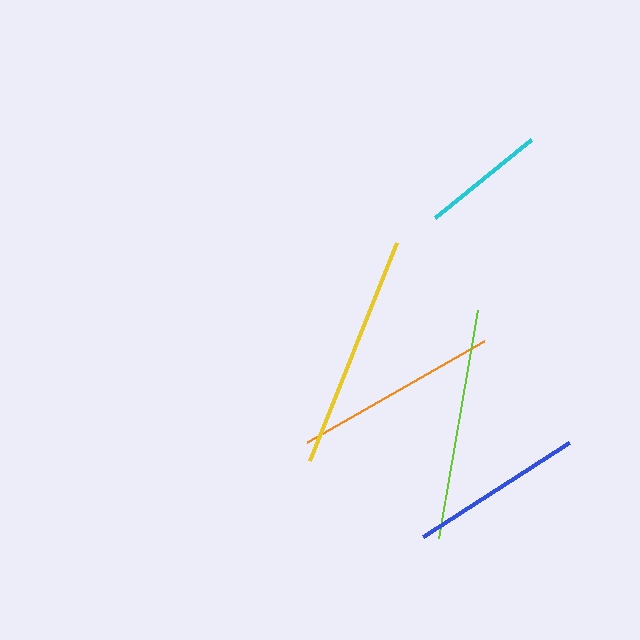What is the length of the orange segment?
The orange segment is approximately 203 pixels long.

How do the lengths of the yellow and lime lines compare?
The yellow and lime lines are approximately the same length.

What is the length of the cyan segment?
The cyan segment is approximately 124 pixels long.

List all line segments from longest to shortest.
From longest to shortest: yellow, lime, orange, blue, cyan.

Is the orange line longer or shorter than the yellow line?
The yellow line is longer than the orange line.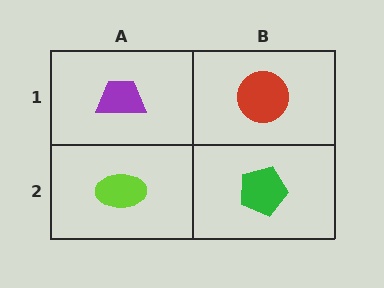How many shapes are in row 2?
2 shapes.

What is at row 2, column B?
A green pentagon.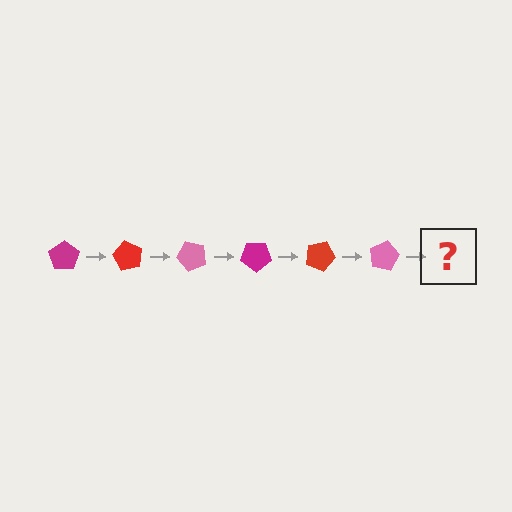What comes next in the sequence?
The next element should be a magenta pentagon, rotated 360 degrees from the start.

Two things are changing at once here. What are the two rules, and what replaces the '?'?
The two rules are that it rotates 60 degrees each step and the color cycles through magenta, red, and pink. The '?' should be a magenta pentagon, rotated 360 degrees from the start.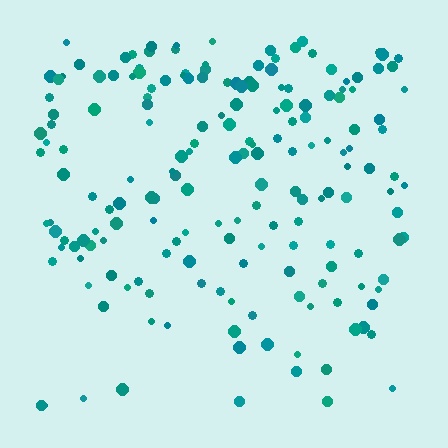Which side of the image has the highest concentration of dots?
The top.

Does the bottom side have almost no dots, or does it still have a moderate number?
Still a moderate number, just noticeably fewer than the top.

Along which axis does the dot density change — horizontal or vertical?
Vertical.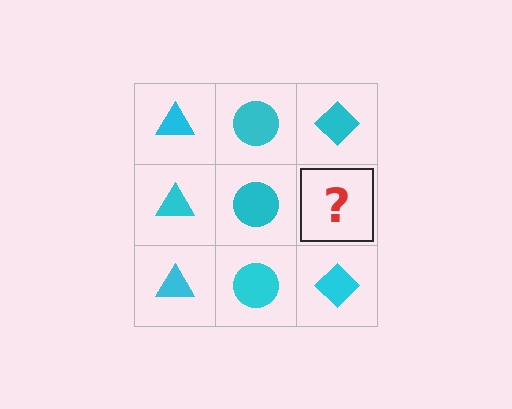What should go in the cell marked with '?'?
The missing cell should contain a cyan diamond.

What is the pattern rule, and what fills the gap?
The rule is that each column has a consistent shape. The gap should be filled with a cyan diamond.